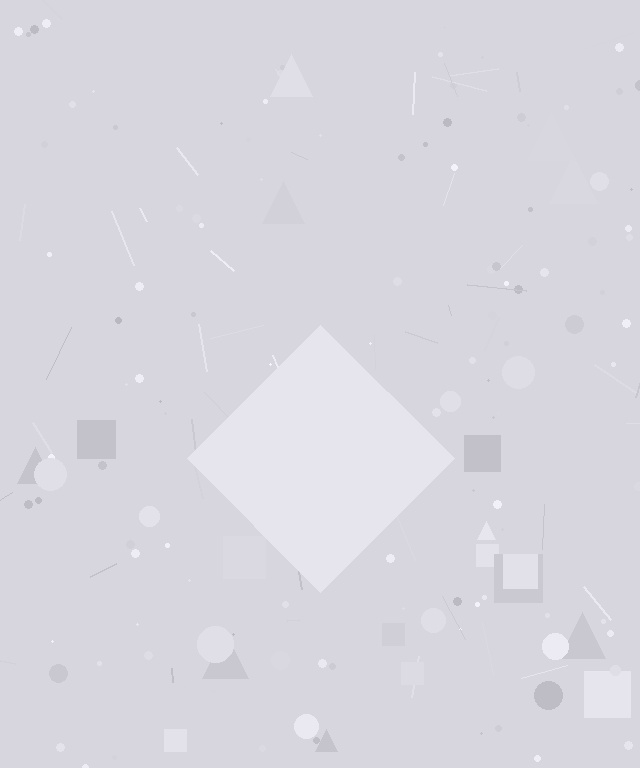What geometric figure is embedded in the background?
A diamond is embedded in the background.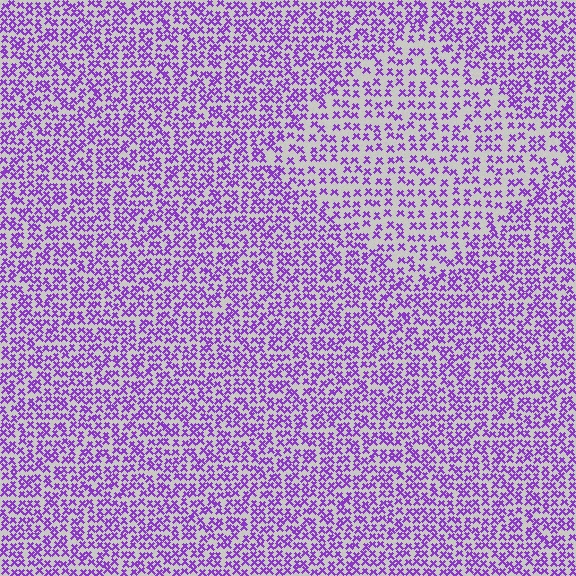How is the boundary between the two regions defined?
The boundary is defined by a change in element density (approximately 1.6x ratio). All elements are the same color, size, and shape.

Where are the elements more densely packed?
The elements are more densely packed outside the diamond boundary.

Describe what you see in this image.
The image contains small purple elements arranged at two different densities. A diamond-shaped region is visible where the elements are less densely packed than the surrounding area.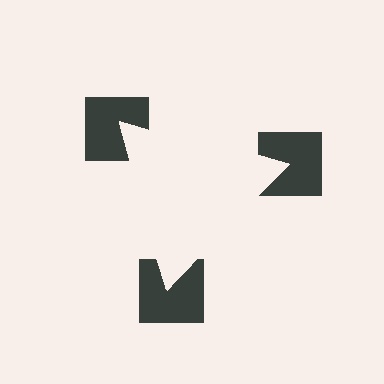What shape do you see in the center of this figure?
An illusory triangle — its edges are inferred from the aligned wedge cuts in the notched squares, not physically drawn.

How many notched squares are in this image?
There are 3 — one at each vertex of the illusory triangle.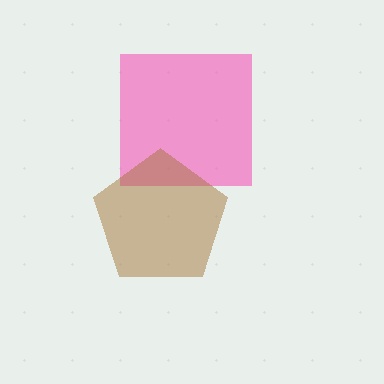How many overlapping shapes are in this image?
There are 2 overlapping shapes in the image.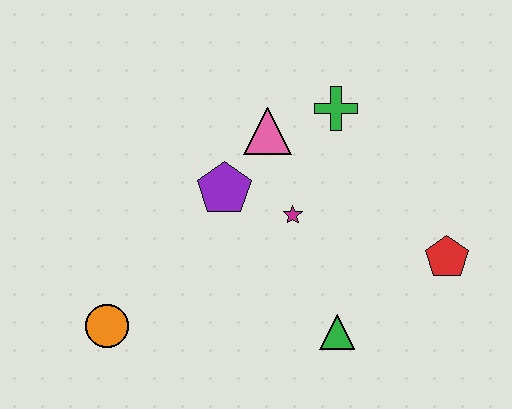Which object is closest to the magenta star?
The purple pentagon is closest to the magenta star.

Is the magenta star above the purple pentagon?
No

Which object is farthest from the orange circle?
The red pentagon is farthest from the orange circle.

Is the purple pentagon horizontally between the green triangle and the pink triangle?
No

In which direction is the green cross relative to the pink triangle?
The green cross is to the right of the pink triangle.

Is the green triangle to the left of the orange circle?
No